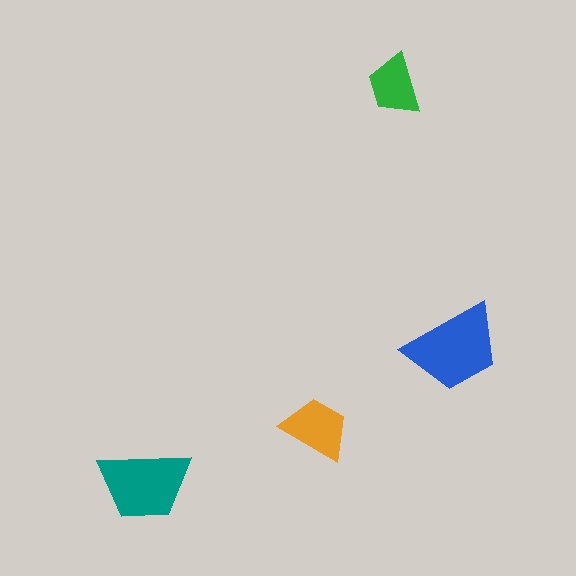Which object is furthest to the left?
The teal trapezoid is leftmost.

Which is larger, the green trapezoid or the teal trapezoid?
The teal one.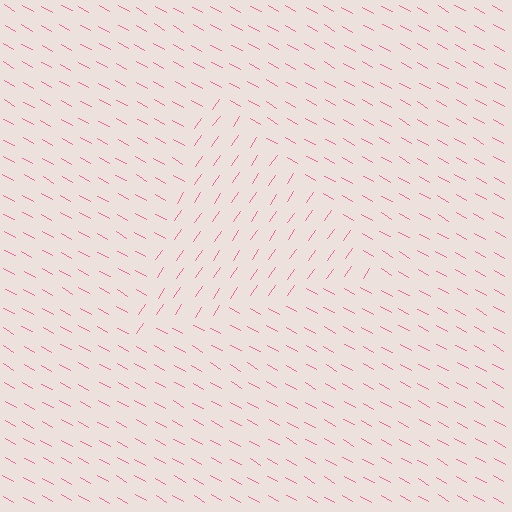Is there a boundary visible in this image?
Yes, there is a texture boundary formed by a change in line orientation.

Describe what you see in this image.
The image is filled with small pink line segments. A triangle region in the image has lines oriented differently from the surrounding lines, creating a visible texture boundary.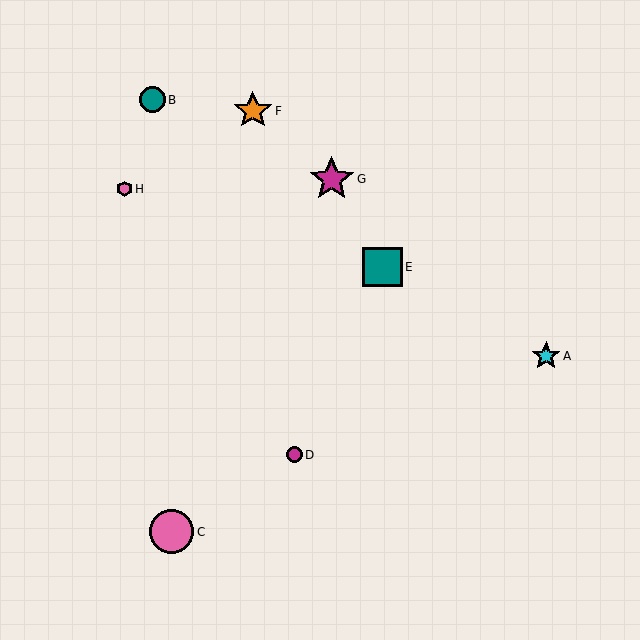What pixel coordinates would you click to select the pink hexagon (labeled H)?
Click at (125, 189) to select the pink hexagon H.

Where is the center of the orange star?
The center of the orange star is at (253, 111).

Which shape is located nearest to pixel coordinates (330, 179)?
The magenta star (labeled G) at (332, 179) is nearest to that location.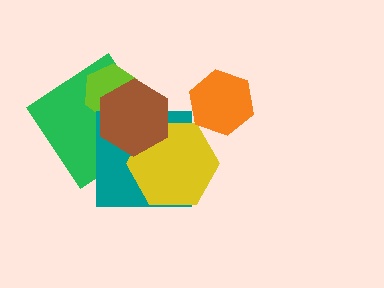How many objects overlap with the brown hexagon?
4 objects overlap with the brown hexagon.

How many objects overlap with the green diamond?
3 objects overlap with the green diamond.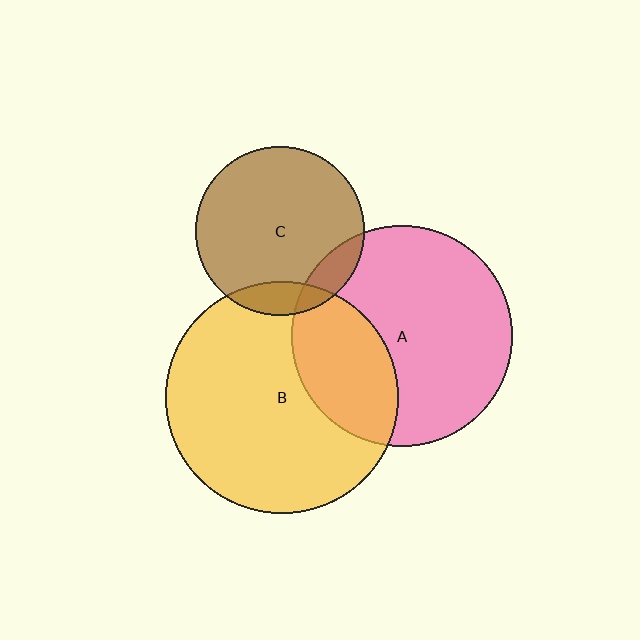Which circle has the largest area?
Circle B (yellow).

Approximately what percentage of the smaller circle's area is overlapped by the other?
Approximately 30%.